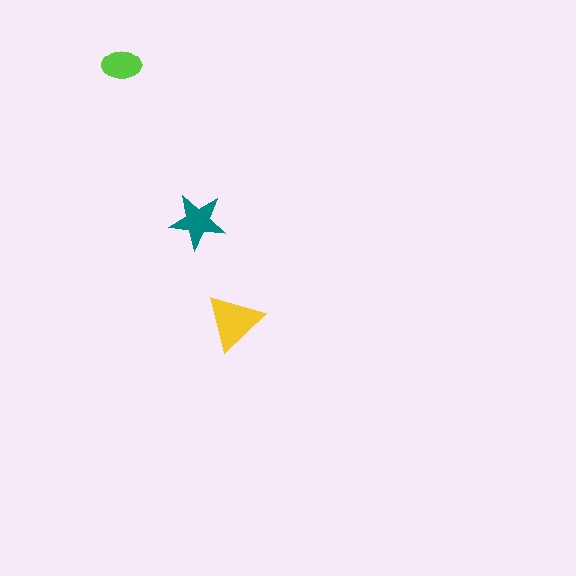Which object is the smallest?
The lime ellipse.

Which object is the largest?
The yellow triangle.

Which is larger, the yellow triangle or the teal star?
The yellow triangle.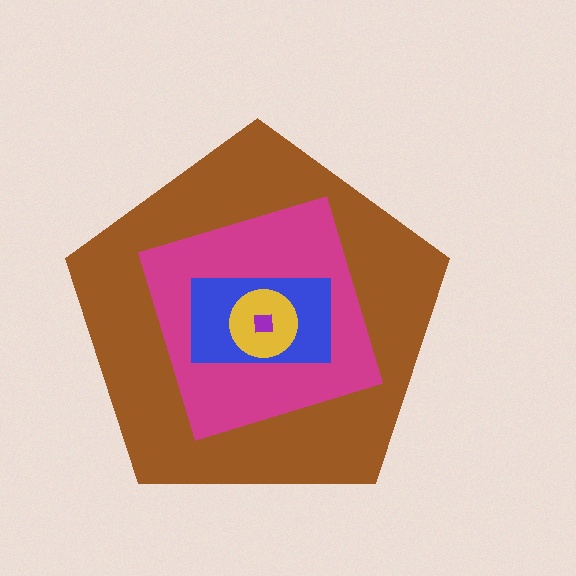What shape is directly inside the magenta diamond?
The blue rectangle.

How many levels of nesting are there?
5.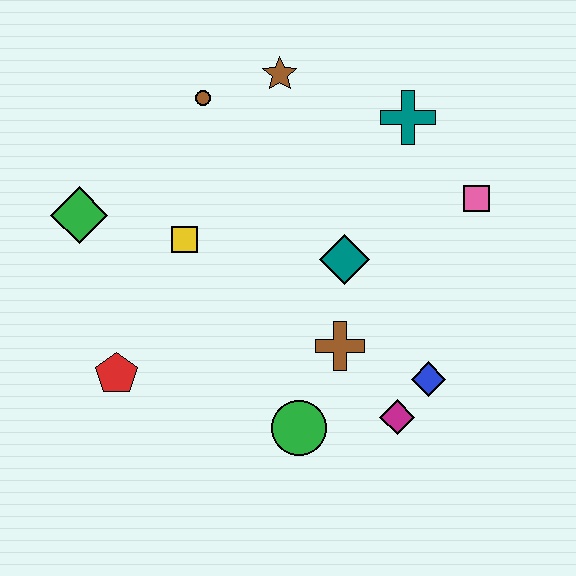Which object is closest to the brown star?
The brown circle is closest to the brown star.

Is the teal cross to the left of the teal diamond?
No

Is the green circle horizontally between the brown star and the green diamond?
No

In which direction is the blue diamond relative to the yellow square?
The blue diamond is to the right of the yellow square.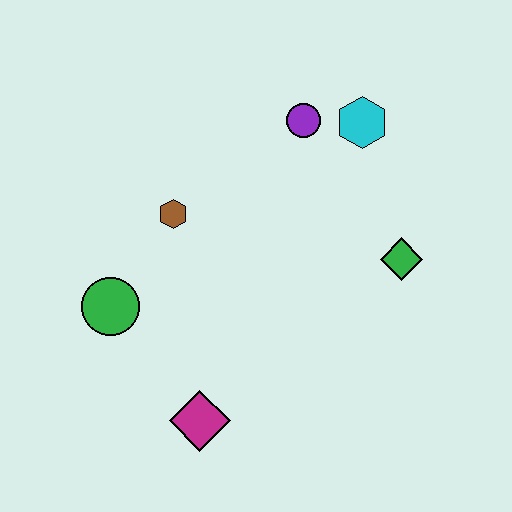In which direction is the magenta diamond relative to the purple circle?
The magenta diamond is below the purple circle.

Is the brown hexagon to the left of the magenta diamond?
Yes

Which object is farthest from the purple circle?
The magenta diamond is farthest from the purple circle.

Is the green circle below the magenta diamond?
No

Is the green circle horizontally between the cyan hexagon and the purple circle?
No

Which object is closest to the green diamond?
The cyan hexagon is closest to the green diamond.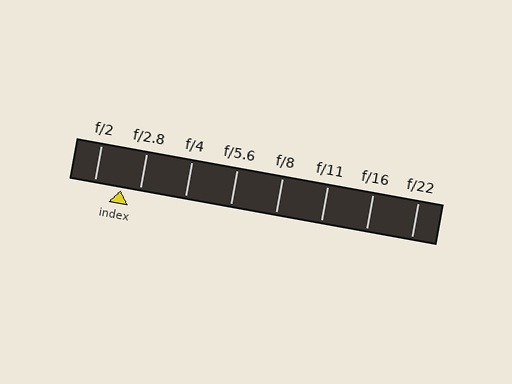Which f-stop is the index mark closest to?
The index mark is closest to f/2.8.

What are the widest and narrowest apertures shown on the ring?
The widest aperture shown is f/2 and the narrowest is f/22.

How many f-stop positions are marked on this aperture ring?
There are 8 f-stop positions marked.